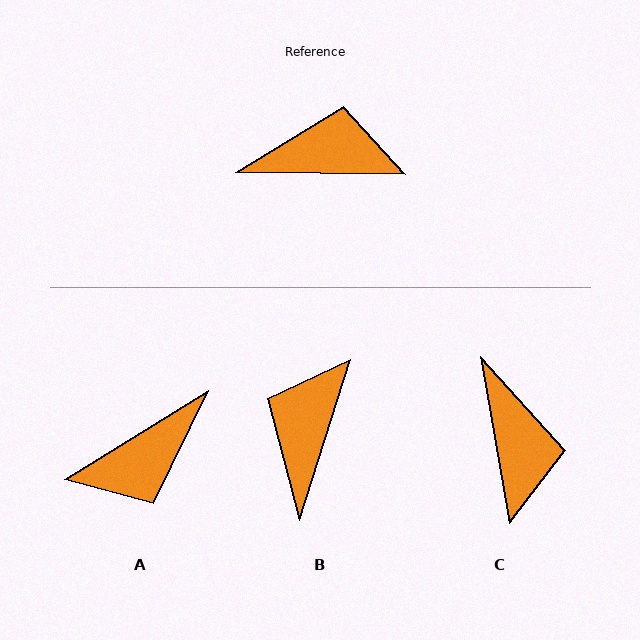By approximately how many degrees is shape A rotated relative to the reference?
Approximately 148 degrees clockwise.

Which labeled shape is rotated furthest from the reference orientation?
A, about 148 degrees away.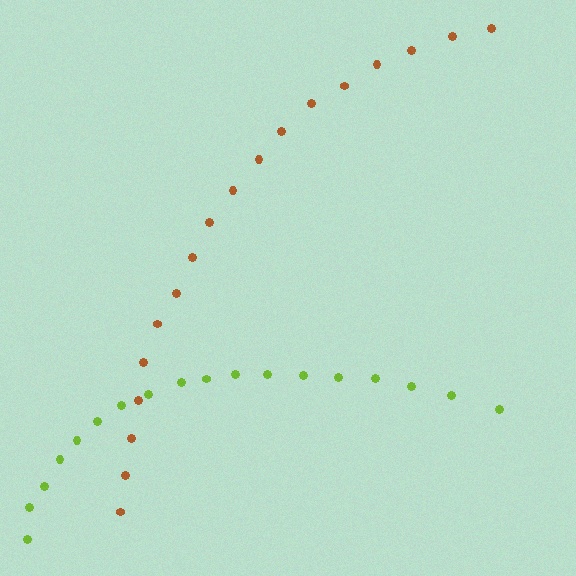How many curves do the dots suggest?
There are 2 distinct paths.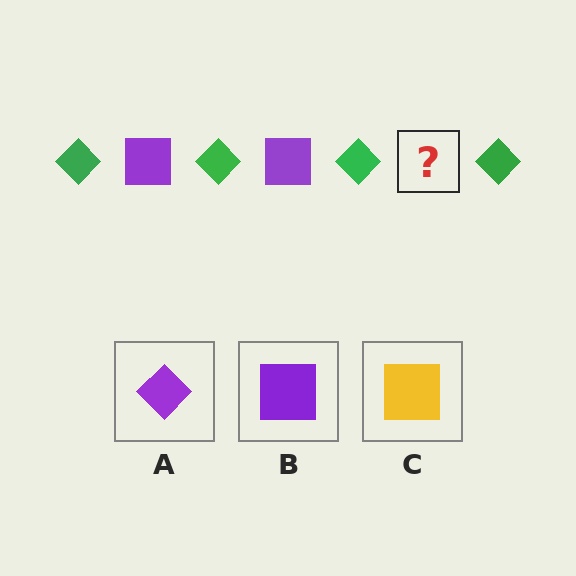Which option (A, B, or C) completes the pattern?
B.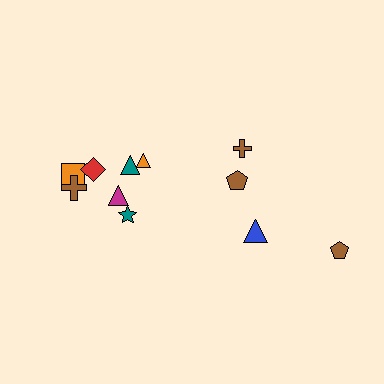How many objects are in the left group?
There are 7 objects.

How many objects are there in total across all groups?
There are 11 objects.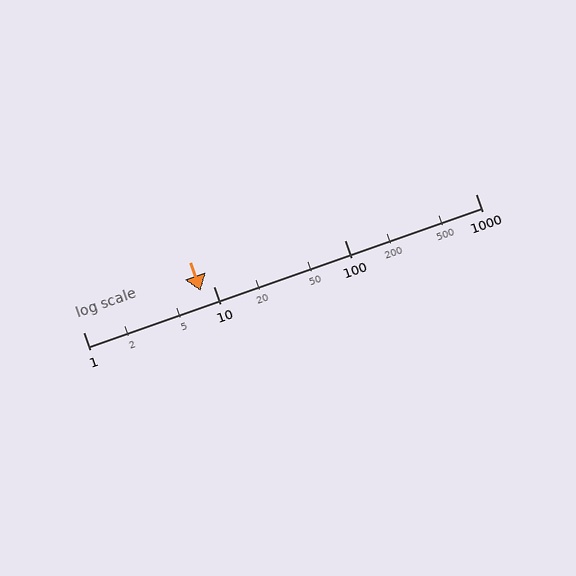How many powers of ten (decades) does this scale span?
The scale spans 3 decades, from 1 to 1000.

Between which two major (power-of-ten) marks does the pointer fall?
The pointer is between 1 and 10.